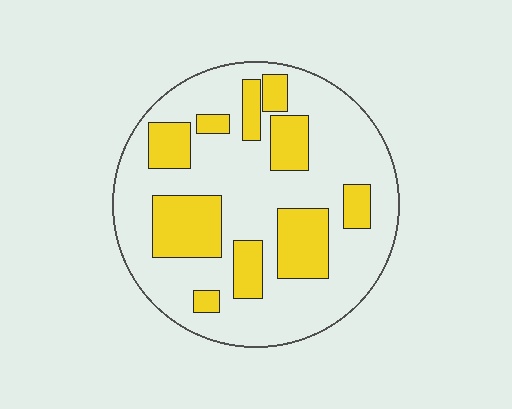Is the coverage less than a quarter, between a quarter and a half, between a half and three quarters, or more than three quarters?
Between a quarter and a half.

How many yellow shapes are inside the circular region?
10.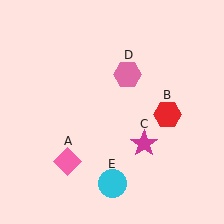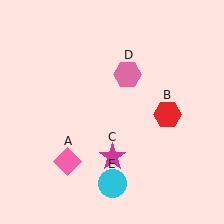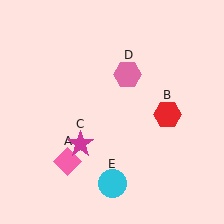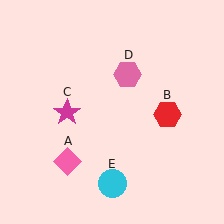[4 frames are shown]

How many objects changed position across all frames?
1 object changed position: magenta star (object C).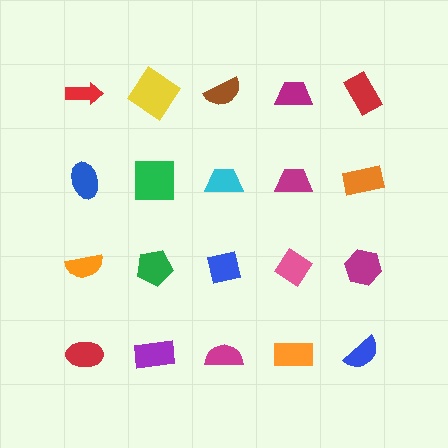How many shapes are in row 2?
5 shapes.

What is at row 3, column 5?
A magenta hexagon.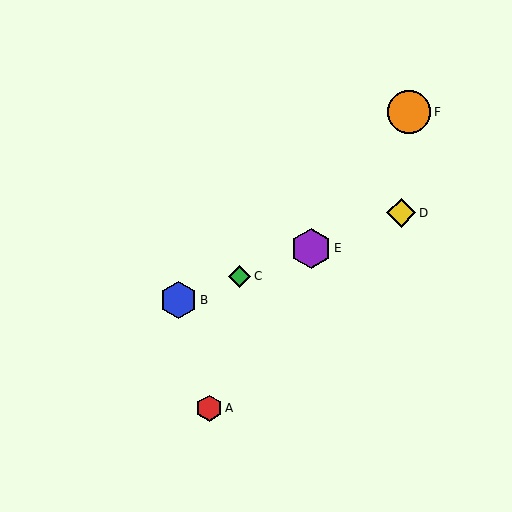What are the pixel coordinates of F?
Object F is at (409, 112).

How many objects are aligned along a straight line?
4 objects (B, C, D, E) are aligned along a straight line.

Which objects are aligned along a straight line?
Objects B, C, D, E are aligned along a straight line.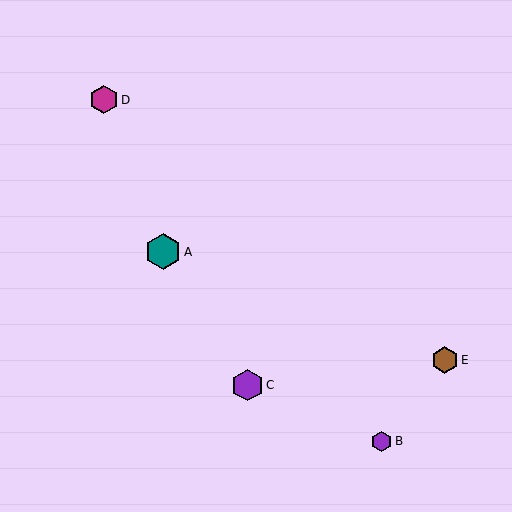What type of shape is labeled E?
Shape E is a brown hexagon.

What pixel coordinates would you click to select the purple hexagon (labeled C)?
Click at (247, 385) to select the purple hexagon C.